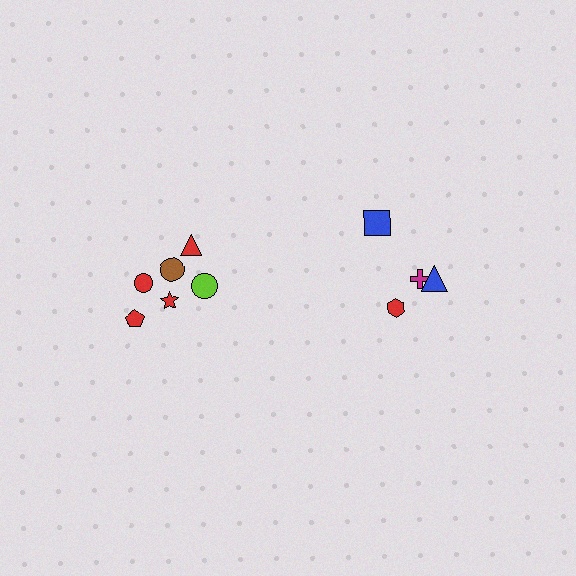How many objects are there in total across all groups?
There are 10 objects.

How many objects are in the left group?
There are 6 objects.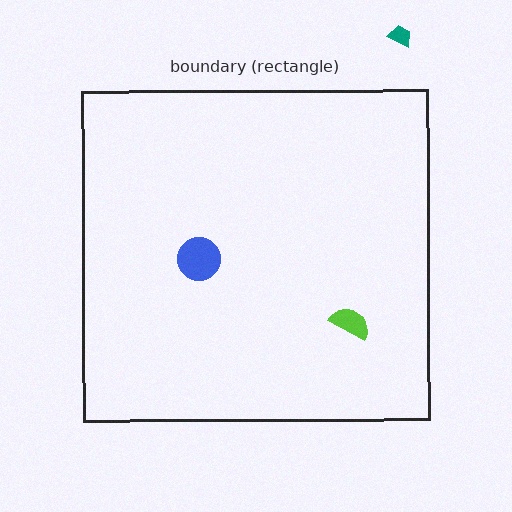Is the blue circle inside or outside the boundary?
Inside.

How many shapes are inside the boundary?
2 inside, 1 outside.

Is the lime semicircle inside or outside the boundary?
Inside.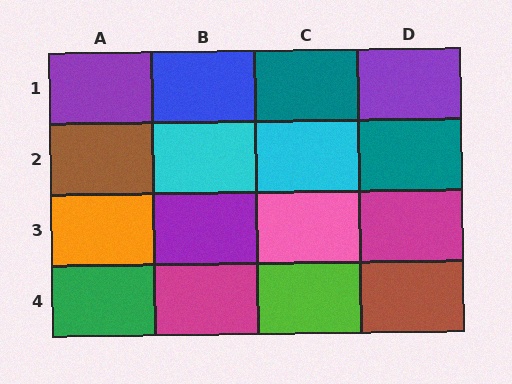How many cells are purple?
3 cells are purple.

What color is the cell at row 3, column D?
Magenta.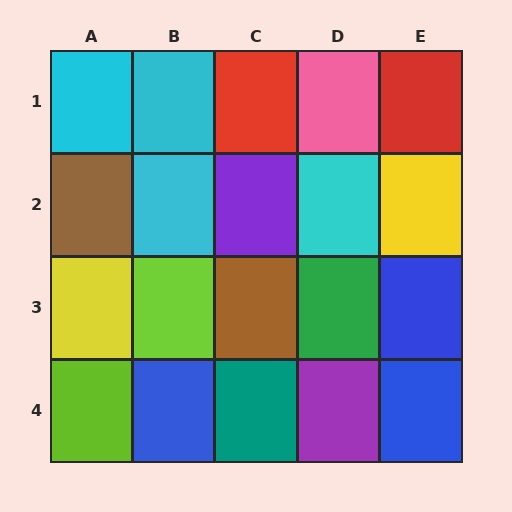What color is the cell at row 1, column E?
Red.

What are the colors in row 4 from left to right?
Lime, blue, teal, purple, blue.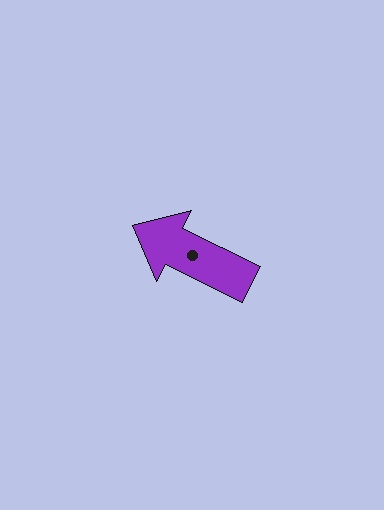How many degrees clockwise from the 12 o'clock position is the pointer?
Approximately 296 degrees.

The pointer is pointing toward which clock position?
Roughly 10 o'clock.